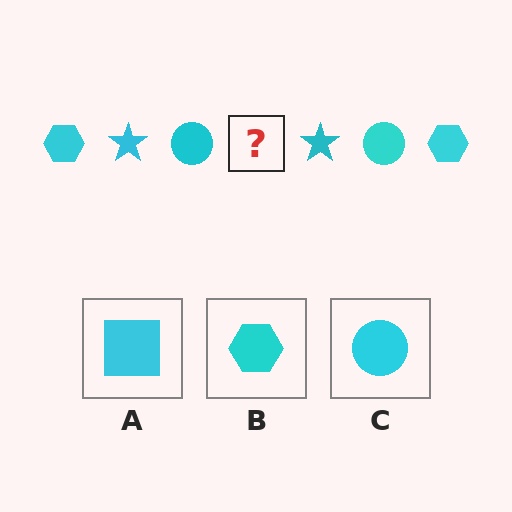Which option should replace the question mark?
Option B.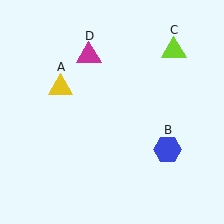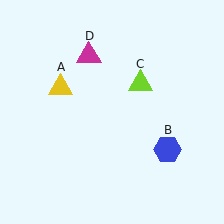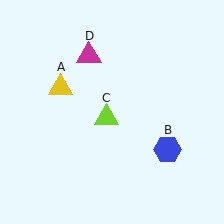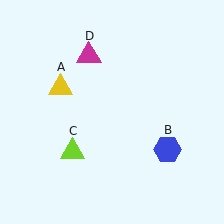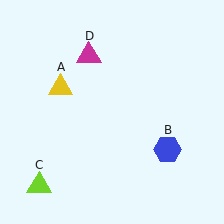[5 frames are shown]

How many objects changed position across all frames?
1 object changed position: lime triangle (object C).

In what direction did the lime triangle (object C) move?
The lime triangle (object C) moved down and to the left.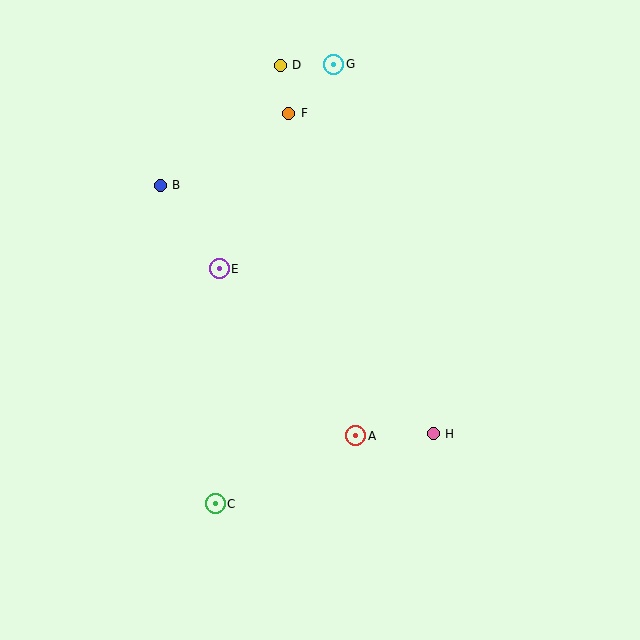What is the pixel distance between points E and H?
The distance between E and H is 270 pixels.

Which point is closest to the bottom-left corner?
Point C is closest to the bottom-left corner.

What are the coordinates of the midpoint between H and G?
The midpoint between H and G is at (383, 249).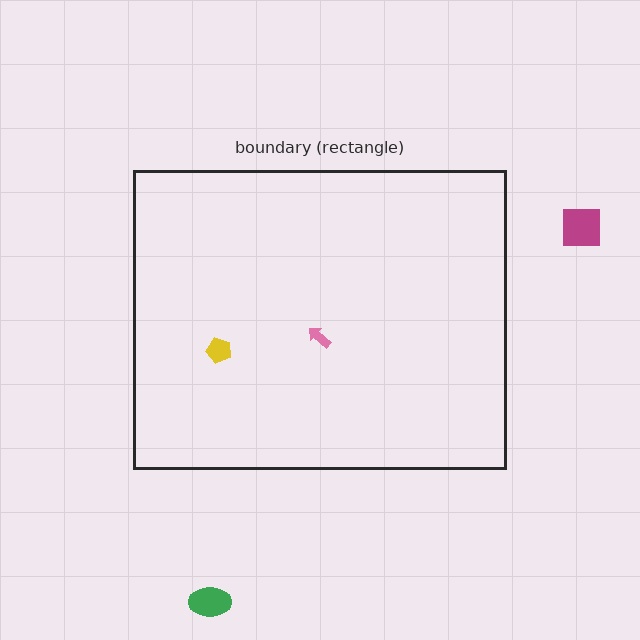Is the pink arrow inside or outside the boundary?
Inside.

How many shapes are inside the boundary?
2 inside, 2 outside.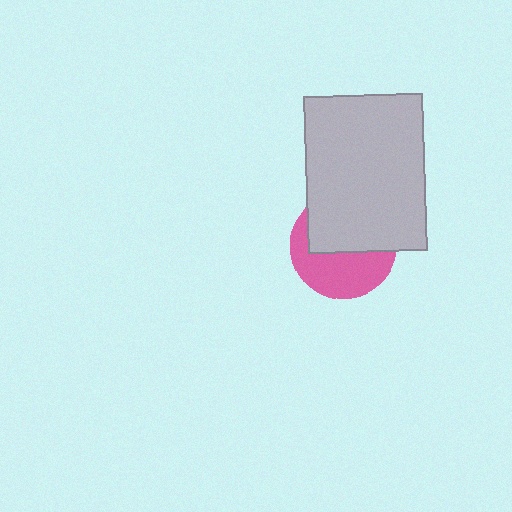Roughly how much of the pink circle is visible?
About half of it is visible (roughly 48%).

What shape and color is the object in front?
The object in front is a light gray rectangle.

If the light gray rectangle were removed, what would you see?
You would see the complete pink circle.